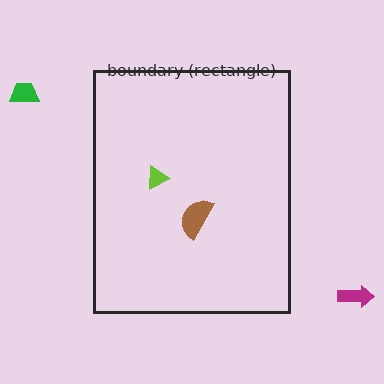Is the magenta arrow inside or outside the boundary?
Outside.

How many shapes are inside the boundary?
2 inside, 2 outside.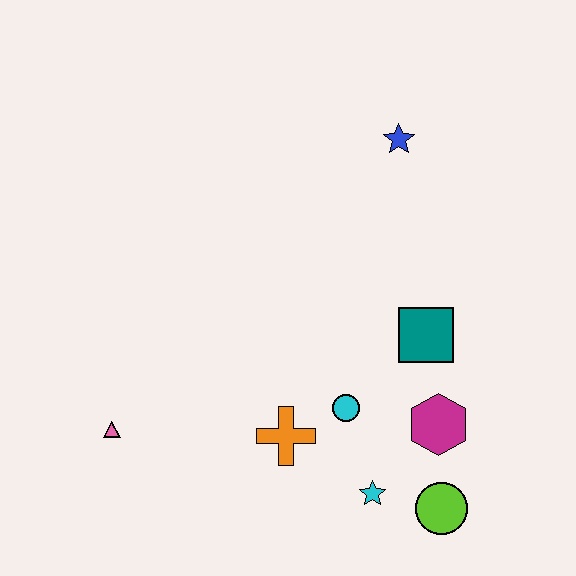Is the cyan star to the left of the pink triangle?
No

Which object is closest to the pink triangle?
The orange cross is closest to the pink triangle.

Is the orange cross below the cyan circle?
Yes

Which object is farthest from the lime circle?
The blue star is farthest from the lime circle.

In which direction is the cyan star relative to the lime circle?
The cyan star is to the left of the lime circle.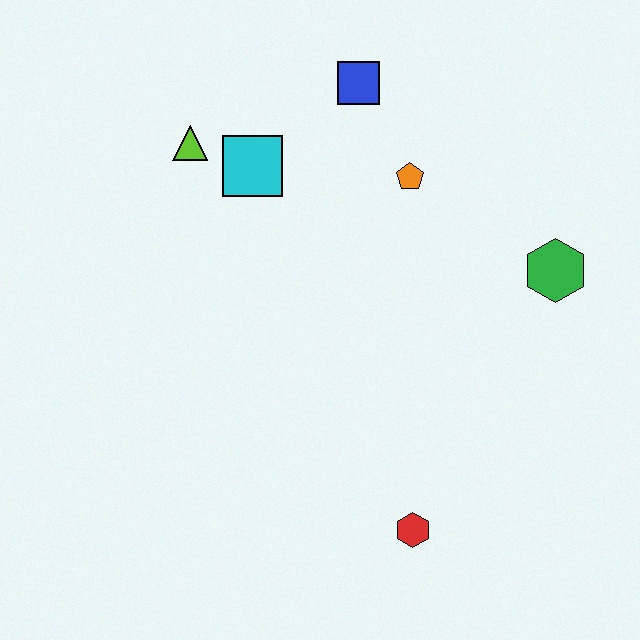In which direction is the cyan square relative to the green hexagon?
The cyan square is to the left of the green hexagon.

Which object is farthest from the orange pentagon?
The red hexagon is farthest from the orange pentagon.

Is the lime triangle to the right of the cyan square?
No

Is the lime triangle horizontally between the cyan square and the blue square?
No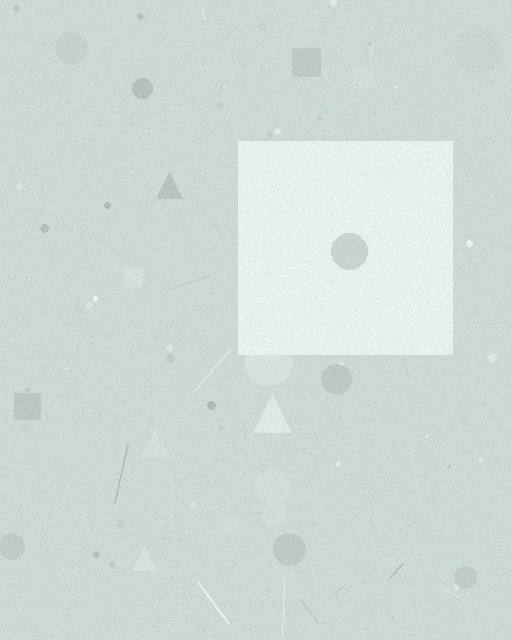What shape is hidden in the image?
A square is hidden in the image.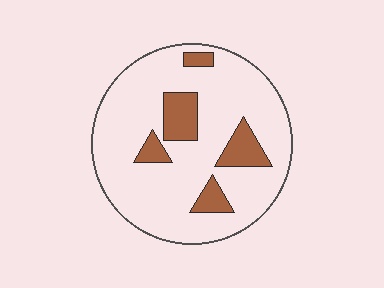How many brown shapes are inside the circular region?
5.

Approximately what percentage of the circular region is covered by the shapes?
Approximately 15%.